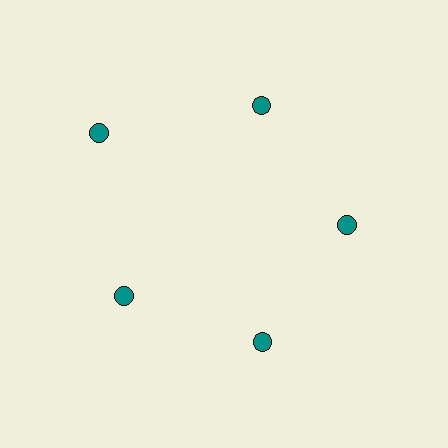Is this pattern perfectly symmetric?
No. The 5 teal circles are arranged in a ring, but one element near the 10 o'clock position is pushed outward from the center, breaking the 5-fold rotational symmetry.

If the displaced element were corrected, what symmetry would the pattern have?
It would have 5-fold rotational symmetry — the pattern would map onto itself every 72 degrees.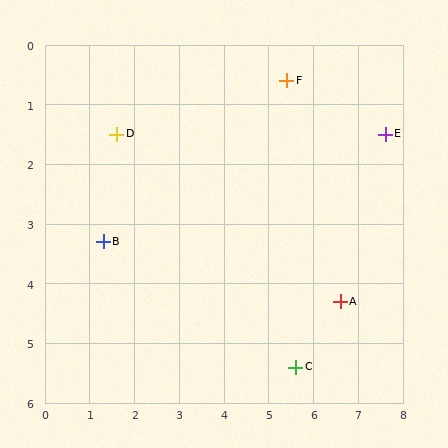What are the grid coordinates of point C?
Point C is at approximately (5.6, 5.4).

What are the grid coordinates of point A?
Point A is at approximately (6.6, 4.3).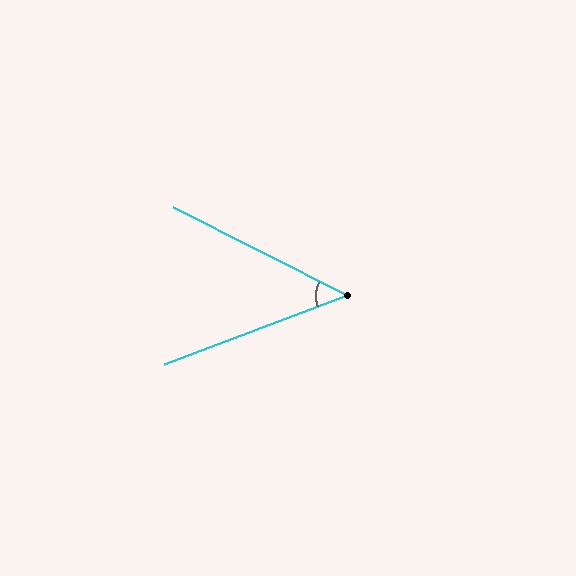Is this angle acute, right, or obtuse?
It is acute.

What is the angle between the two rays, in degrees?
Approximately 47 degrees.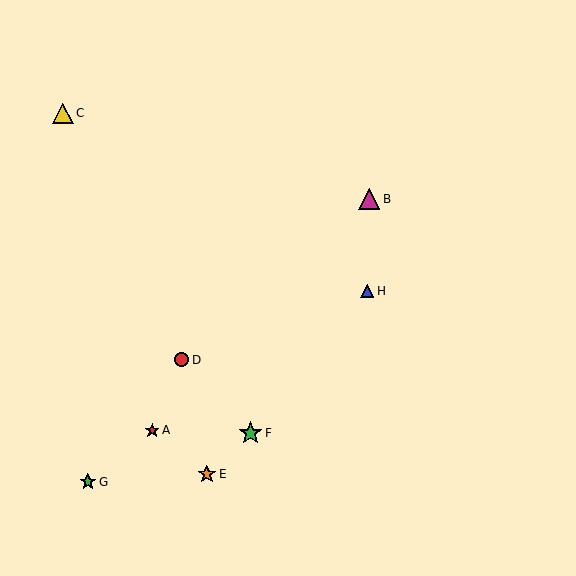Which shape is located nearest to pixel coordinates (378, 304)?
The blue triangle (labeled H) at (367, 291) is nearest to that location.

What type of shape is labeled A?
Shape A is a red star.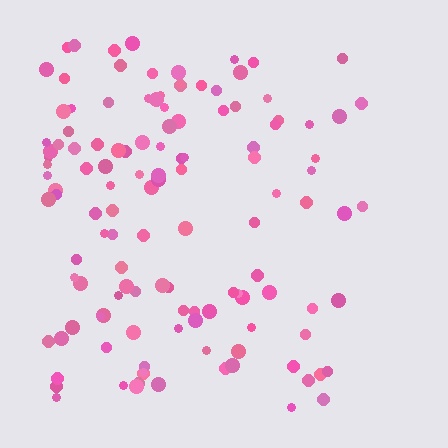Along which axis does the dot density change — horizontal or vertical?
Horizontal.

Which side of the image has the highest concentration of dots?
The left.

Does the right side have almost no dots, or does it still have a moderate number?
Still a moderate number, just noticeably fewer than the left.